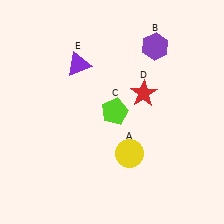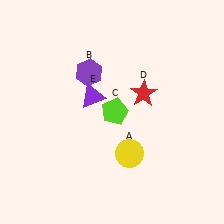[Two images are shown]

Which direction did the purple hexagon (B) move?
The purple hexagon (B) moved left.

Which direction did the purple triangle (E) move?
The purple triangle (E) moved down.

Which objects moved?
The objects that moved are: the purple hexagon (B), the purple triangle (E).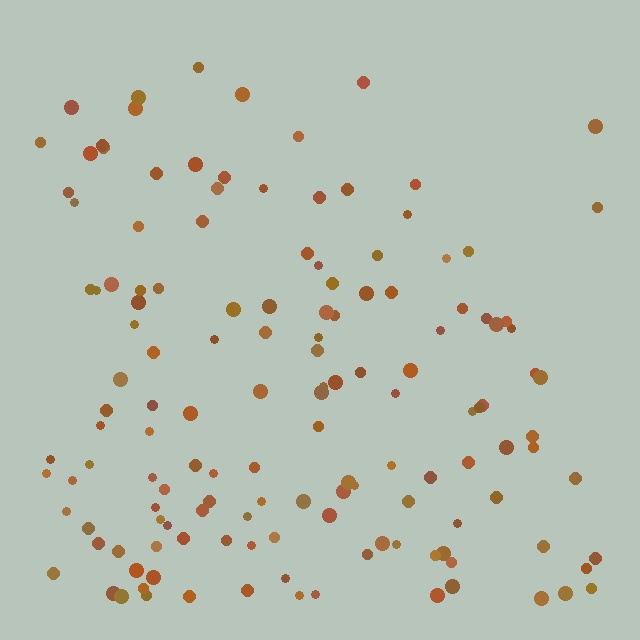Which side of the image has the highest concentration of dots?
The bottom.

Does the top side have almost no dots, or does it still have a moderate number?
Still a moderate number, just noticeably fewer than the bottom.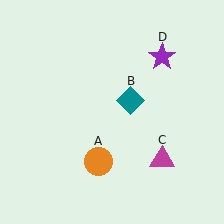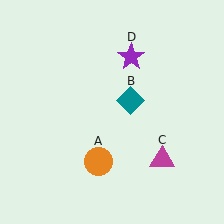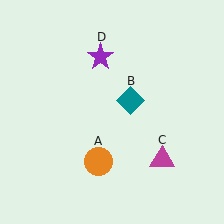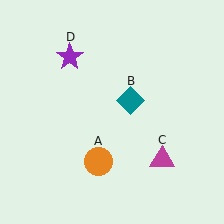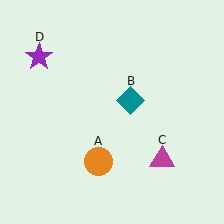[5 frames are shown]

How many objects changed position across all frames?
1 object changed position: purple star (object D).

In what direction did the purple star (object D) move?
The purple star (object D) moved left.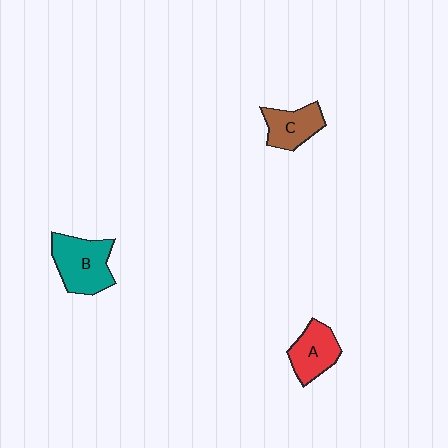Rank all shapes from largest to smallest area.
From largest to smallest: B (teal), A (red), C (brown).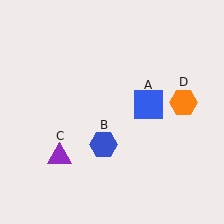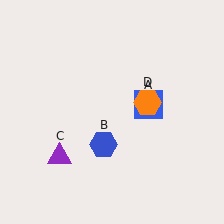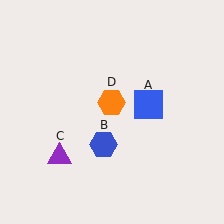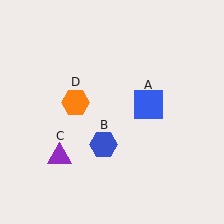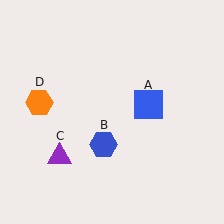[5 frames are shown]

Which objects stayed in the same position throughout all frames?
Blue square (object A) and blue hexagon (object B) and purple triangle (object C) remained stationary.